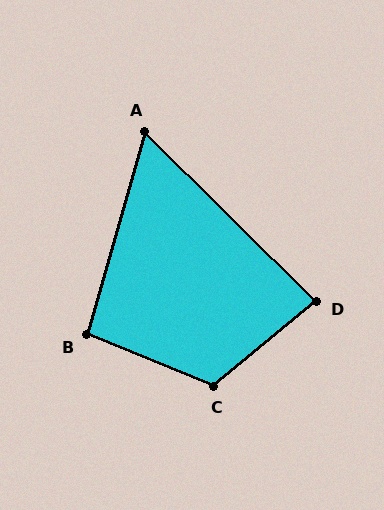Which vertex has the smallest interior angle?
A, at approximately 61 degrees.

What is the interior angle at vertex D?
Approximately 84 degrees (acute).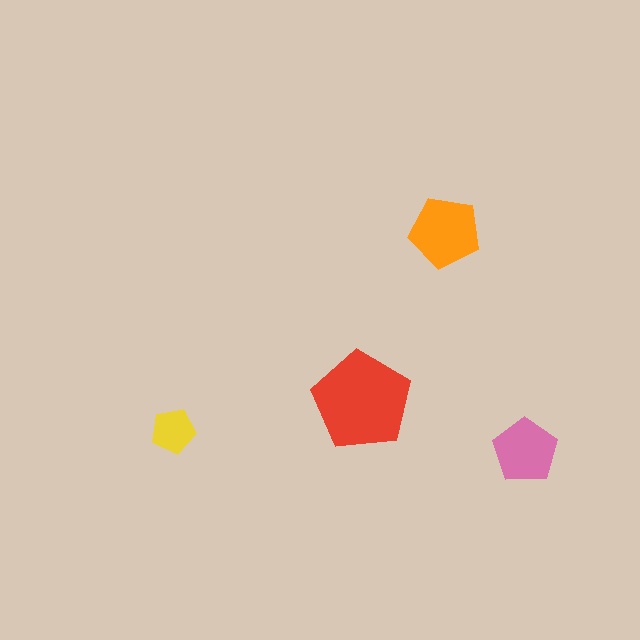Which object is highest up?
The orange pentagon is topmost.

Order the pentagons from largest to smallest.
the red one, the orange one, the pink one, the yellow one.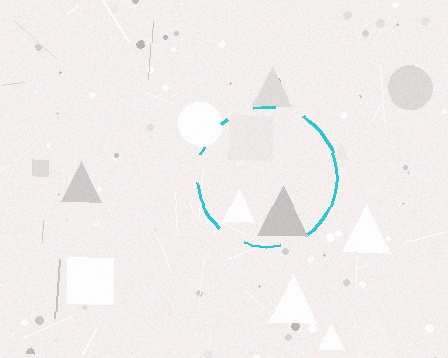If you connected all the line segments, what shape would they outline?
They would outline a circle.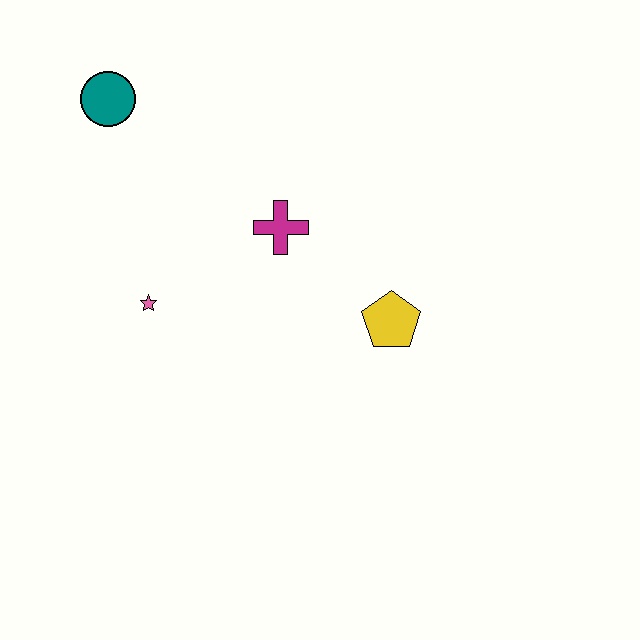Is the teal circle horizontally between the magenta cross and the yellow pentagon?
No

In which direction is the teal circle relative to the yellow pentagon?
The teal circle is to the left of the yellow pentagon.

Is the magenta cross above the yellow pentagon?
Yes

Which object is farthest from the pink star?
The yellow pentagon is farthest from the pink star.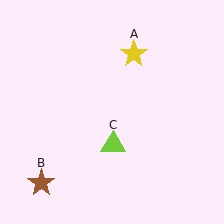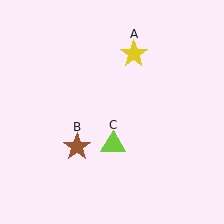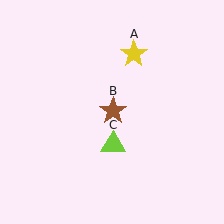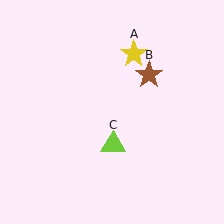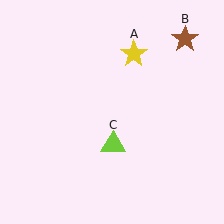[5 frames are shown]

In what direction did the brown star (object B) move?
The brown star (object B) moved up and to the right.